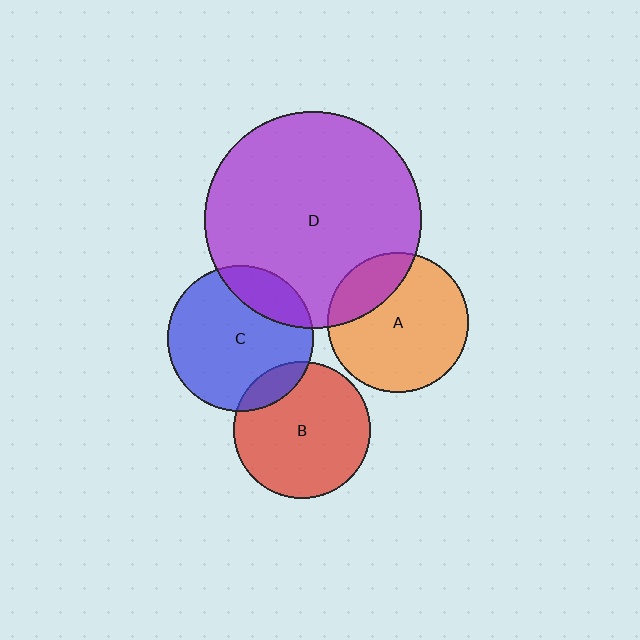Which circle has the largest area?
Circle D (purple).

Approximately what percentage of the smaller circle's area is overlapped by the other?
Approximately 25%.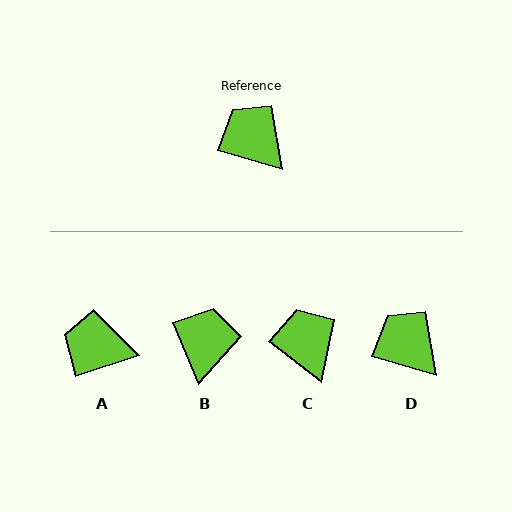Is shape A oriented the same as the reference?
No, it is off by about 35 degrees.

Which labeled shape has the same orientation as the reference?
D.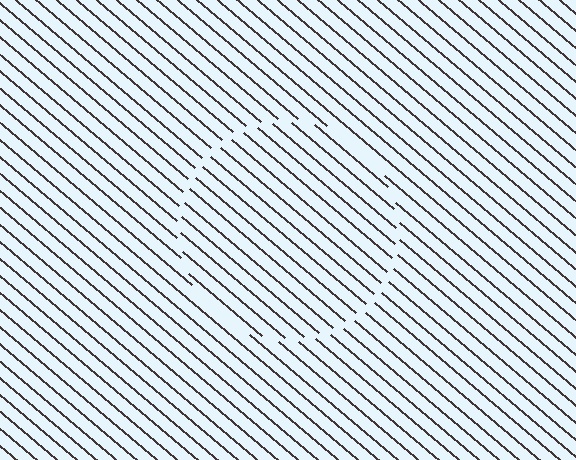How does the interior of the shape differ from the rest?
The interior of the shape contains the same grating, shifted by half a period — the contour is defined by the phase discontinuity where line-ends from the inner and outer gratings abut.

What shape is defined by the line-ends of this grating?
An illusory circle. The interior of the shape contains the same grating, shifted by half a period — the contour is defined by the phase discontinuity where line-ends from the inner and outer gratings abut.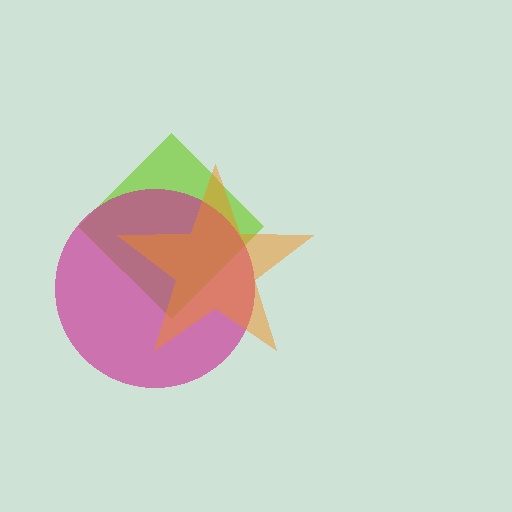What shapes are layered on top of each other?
The layered shapes are: a lime diamond, a magenta circle, an orange star.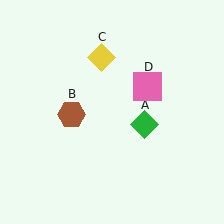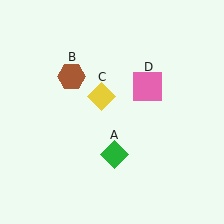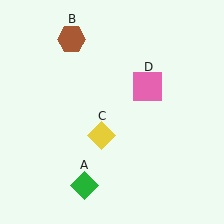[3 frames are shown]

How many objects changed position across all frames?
3 objects changed position: green diamond (object A), brown hexagon (object B), yellow diamond (object C).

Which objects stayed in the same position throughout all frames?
Pink square (object D) remained stationary.